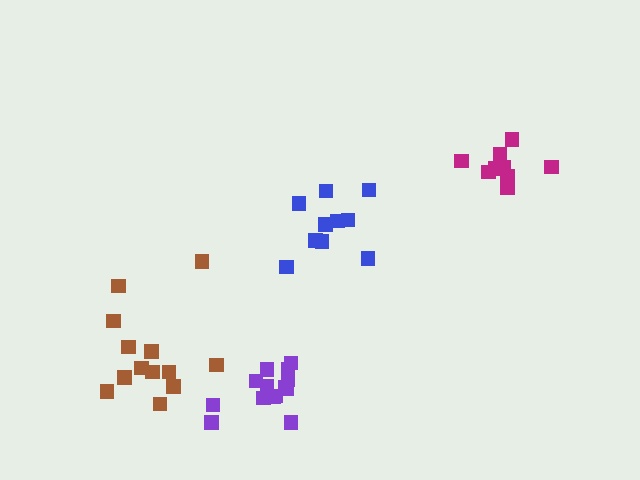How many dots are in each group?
Group 1: 9 dots, Group 2: 14 dots, Group 3: 13 dots, Group 4: 10 dots (46 total).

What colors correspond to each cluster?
The clusters are colored: magenta, purple, brown, blue.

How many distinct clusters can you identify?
There are 4 distinct clusters.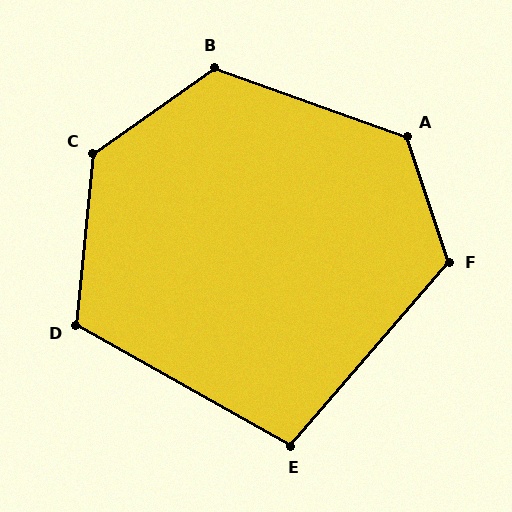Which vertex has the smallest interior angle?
E, at approximately 102 degrees.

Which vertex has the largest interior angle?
C, at approximately 131 degrees.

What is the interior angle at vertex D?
Approximately 114 degrees (obtuse).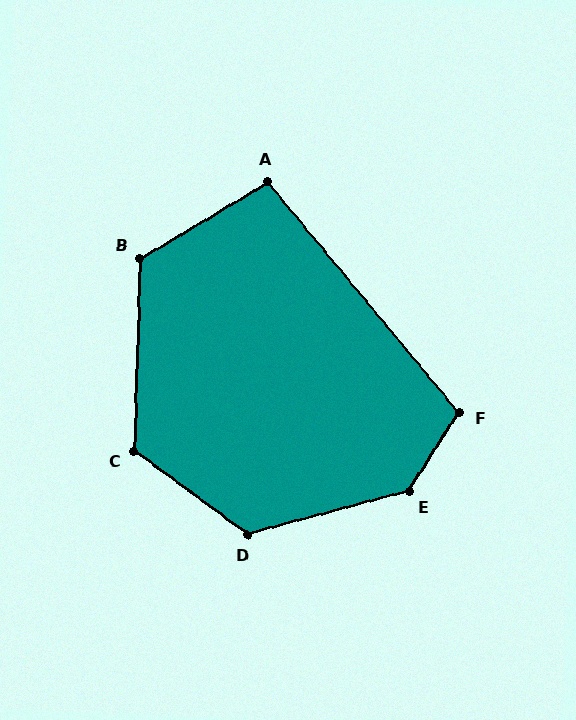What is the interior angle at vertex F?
Approximately 108 degrees (obtuse).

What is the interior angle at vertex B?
Approximately 123 degrees (obtuse).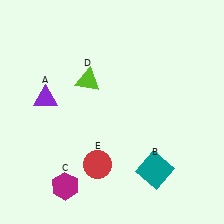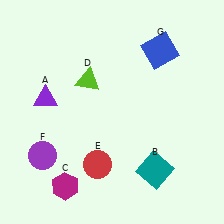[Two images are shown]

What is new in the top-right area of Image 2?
A blue square (G) was added in the top-right area of Image 2.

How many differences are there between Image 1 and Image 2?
There are 2 differences between the two images.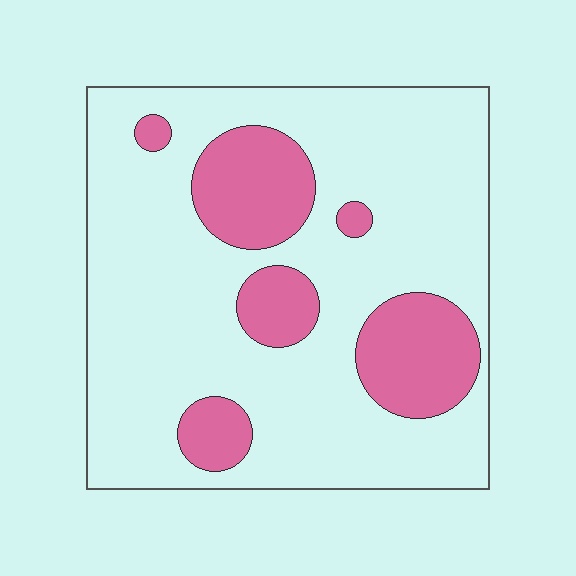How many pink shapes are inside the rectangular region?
6.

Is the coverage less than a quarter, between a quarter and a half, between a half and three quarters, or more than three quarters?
Less than a quarter.